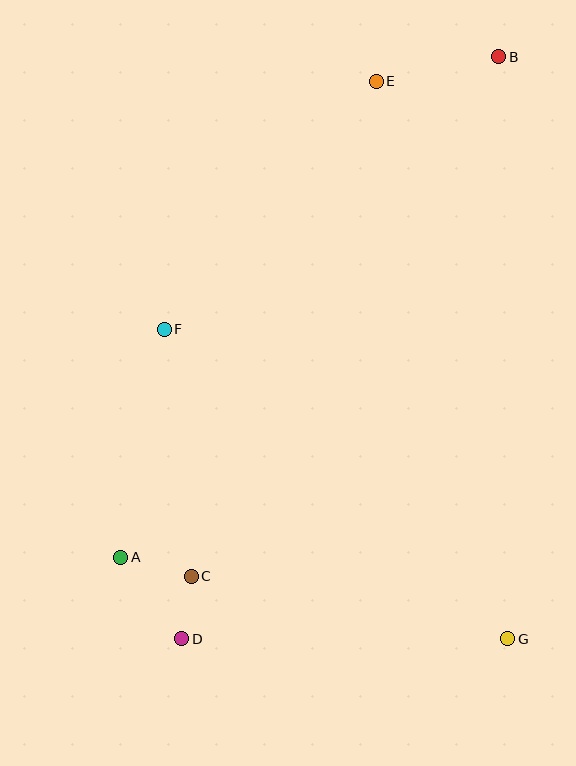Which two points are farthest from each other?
Points B and D are farthest from each other.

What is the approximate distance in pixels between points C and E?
The distance between C and E is approximately 528 pixels.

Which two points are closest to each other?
Points C and D are closest to each other.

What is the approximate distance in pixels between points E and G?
The distance between E and G is approximately 573 pixels.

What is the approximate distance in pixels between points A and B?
The distance between A and B is approximately 627 pixels.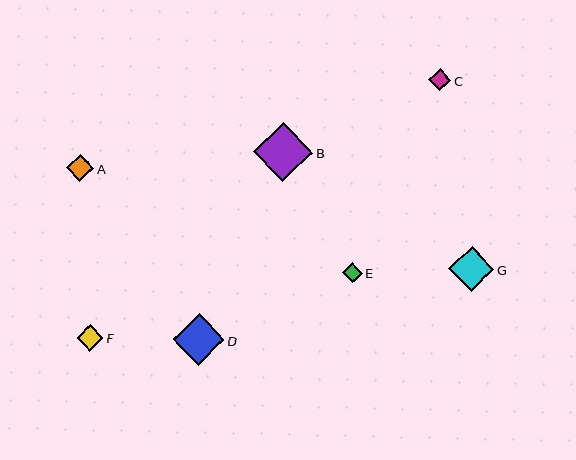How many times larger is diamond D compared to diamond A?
Diamond D is approximately 1.9 times the size of diamond A.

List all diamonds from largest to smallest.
From largest to smallest: B, D, G, A, F, C, E.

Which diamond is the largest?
Diamond B is the largest with a size of approximately 59 pixels.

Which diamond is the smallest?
Diamond E is the smallest with a size of approximately 20 pixels.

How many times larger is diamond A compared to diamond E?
Diamond A is approximately 1.4 times the size of diamond E.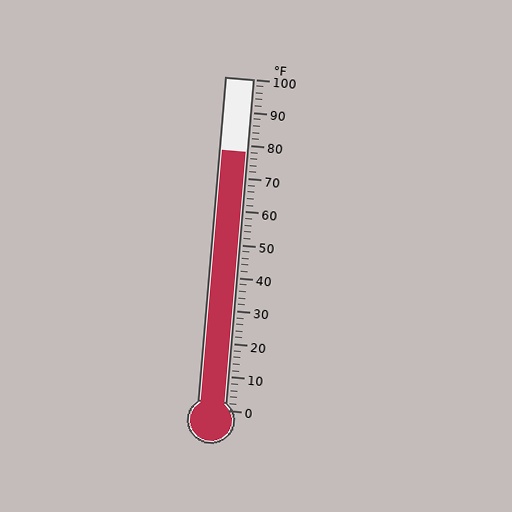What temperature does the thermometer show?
The thermometer shows approximately 78°F.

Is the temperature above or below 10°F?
The temperature is above 10°F.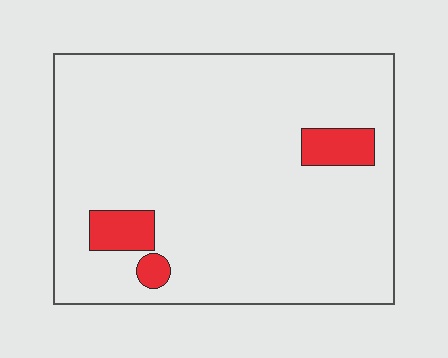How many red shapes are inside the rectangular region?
3.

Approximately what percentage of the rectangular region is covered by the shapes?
Approximately 10%.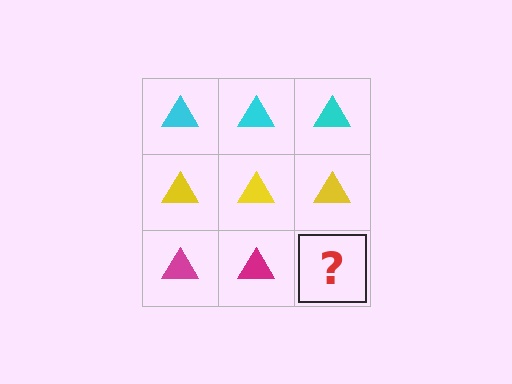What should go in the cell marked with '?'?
The missing cell should contain a magenta triangle.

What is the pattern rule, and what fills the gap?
The rule is that each row has a consistent color. The gap should be filled with a magenta triangle.